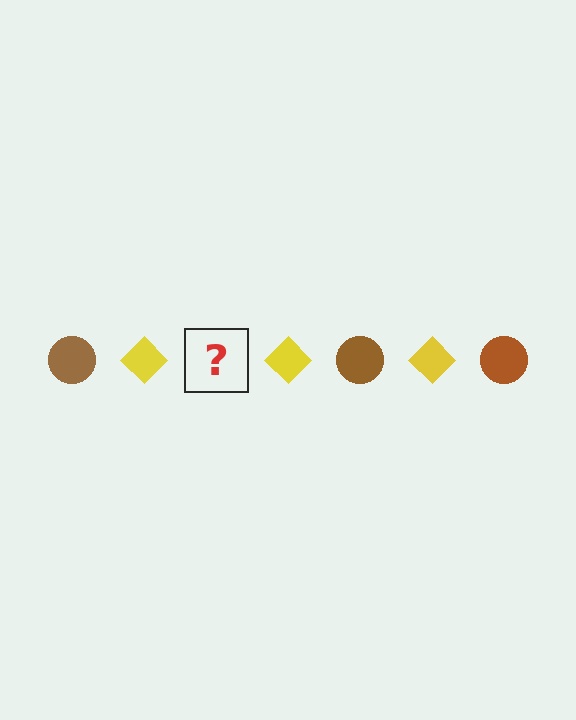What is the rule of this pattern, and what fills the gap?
The rule is that the pattern alternates between brown circle and yellow diamond. The gap should be filled with a brown circle.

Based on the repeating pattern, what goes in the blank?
The blank should be a brown circle.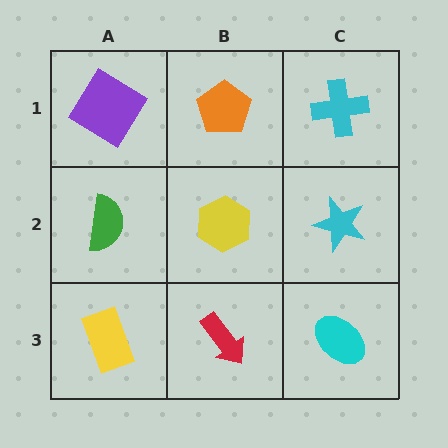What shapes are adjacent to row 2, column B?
An orange pentagon (row 1, column B), a red arrow (row 3, column B), a green semicircle (row 2, column A), a cyan star (row 2, column C).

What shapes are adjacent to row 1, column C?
A cyan star (row 2, column C), an orange pentagon (row 1, column B).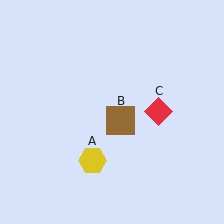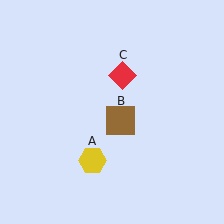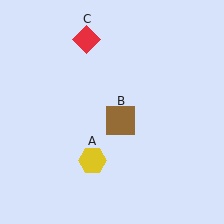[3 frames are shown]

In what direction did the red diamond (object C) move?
The red diamond (object C) moved up and to the left.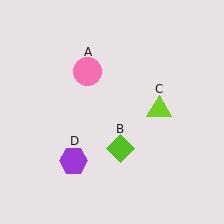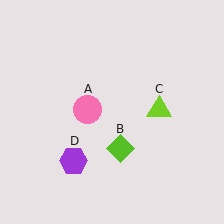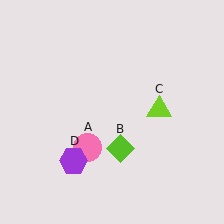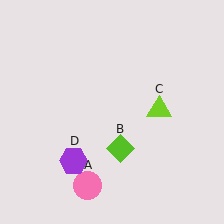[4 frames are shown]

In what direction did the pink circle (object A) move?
The pink circle (object A) moved down.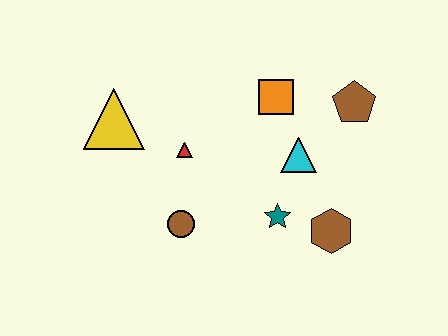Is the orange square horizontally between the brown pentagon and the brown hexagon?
No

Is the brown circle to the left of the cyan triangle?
Yes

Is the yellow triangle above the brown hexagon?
Yes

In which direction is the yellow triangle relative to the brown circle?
The yellow triangle is above the brown circle.